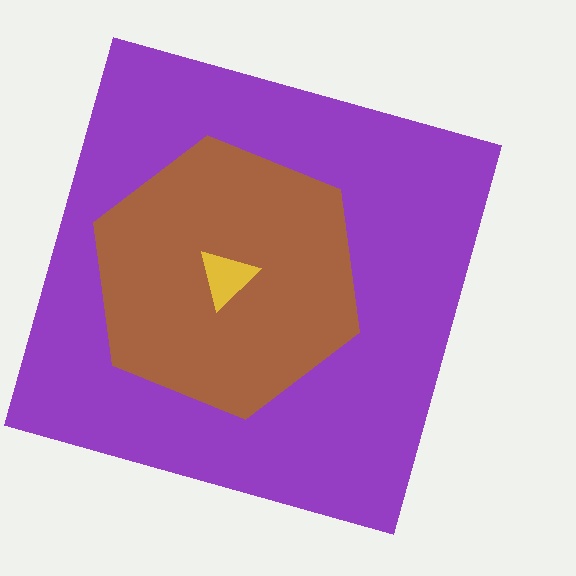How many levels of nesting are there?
3.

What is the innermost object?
The yellow triangle.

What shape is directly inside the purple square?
The brown hexagon.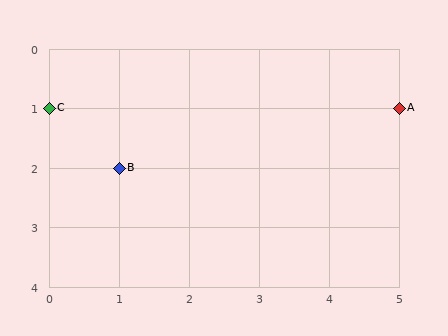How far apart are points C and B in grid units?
Points C and B are 1 column and 1 row apart (about 1.4 grid units diagonally).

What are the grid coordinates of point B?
Point B is at grid coordinates (1, 2).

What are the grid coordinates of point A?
Point A is at grid coordinates (5, 1).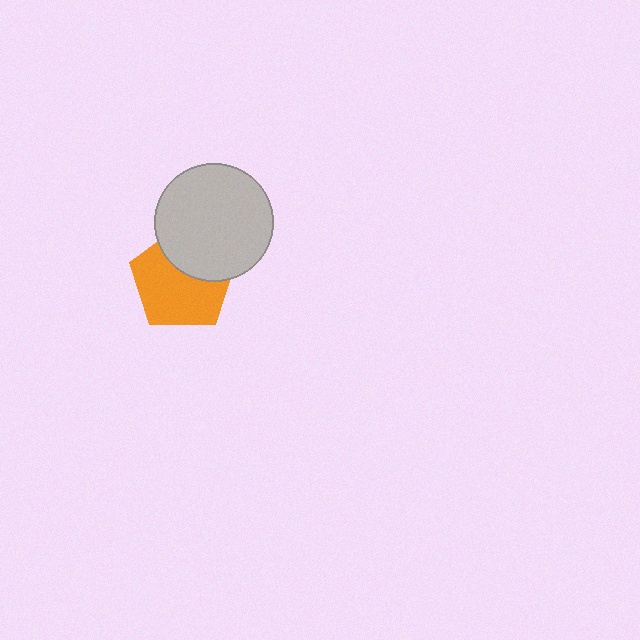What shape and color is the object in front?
The object in front is a light gray circle.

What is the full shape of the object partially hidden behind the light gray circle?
The partially hidden object is an orange pentagon.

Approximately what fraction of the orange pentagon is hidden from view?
Roughly 35% of the orange pentagon is hidden behind the light gray circle.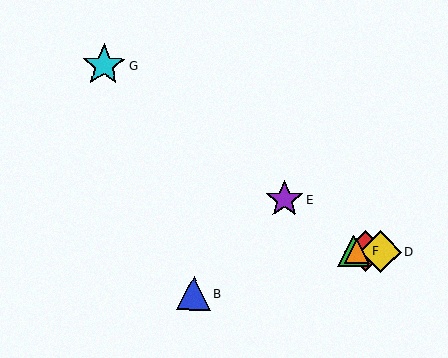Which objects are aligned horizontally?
Objects A, C, D, F are aligned horizontally.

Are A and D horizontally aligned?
Yes, both are at y≈251.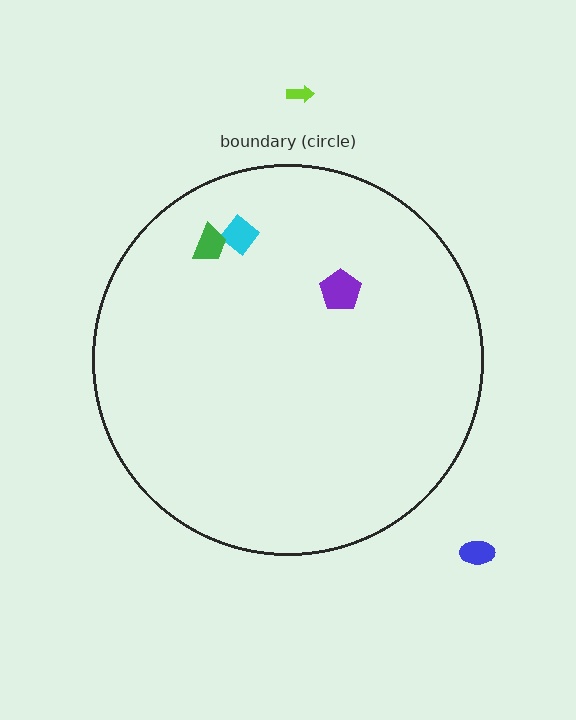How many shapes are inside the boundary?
3 inside, 2 outside.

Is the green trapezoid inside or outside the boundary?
Inside.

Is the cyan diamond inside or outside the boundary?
Inside.